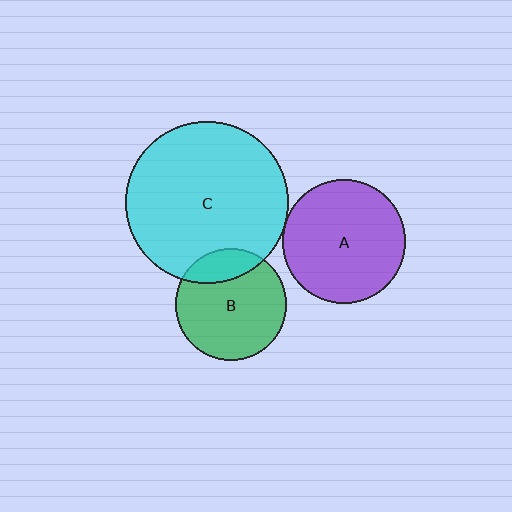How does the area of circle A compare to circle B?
Approximately 1.2 times.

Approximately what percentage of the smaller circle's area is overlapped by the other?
Approximately 20%.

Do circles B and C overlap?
Yes.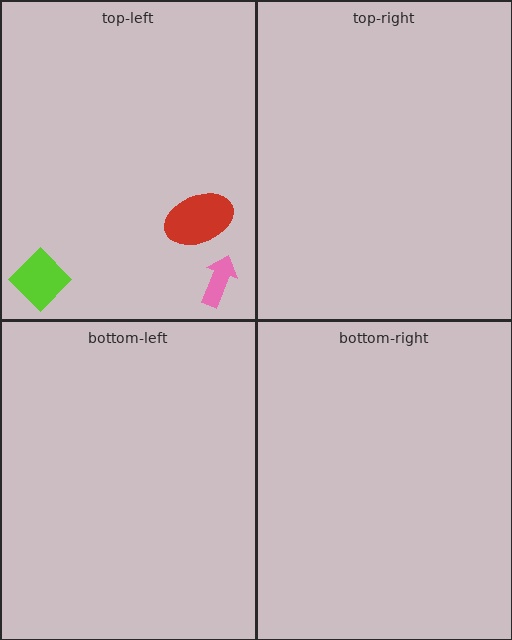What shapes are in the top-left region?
The red ellipse, the lime diamond, the pink arrow.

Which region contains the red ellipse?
The top-left region.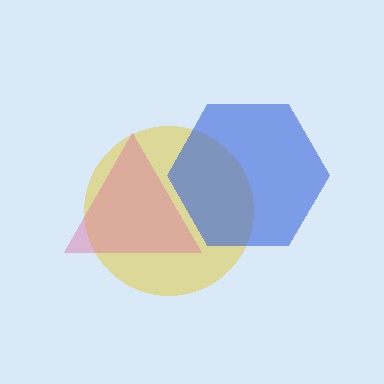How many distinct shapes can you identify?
There are 3 distinct shapes: a yellow circle, a blue hexagon, a pink triangle.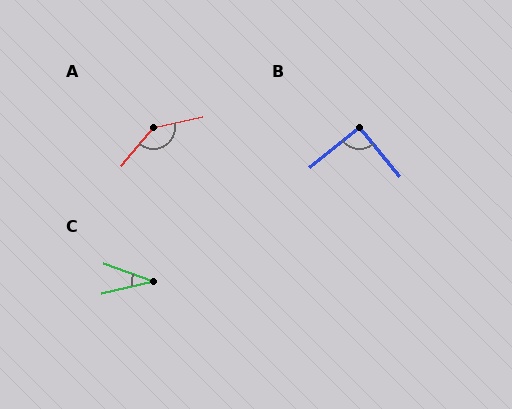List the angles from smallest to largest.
C (33°), B (90°), A (141°).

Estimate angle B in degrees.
Approximately 90 degrees.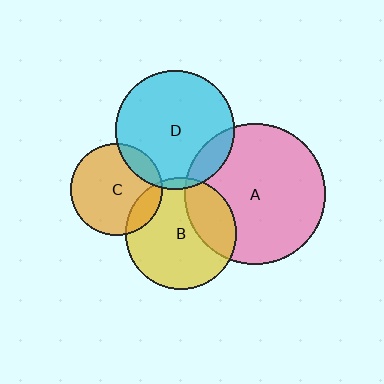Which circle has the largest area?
Circle A (pink).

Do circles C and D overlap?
Yes.